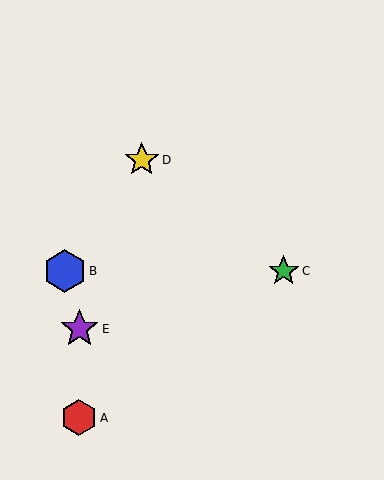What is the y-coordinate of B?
Object B is at y≈271.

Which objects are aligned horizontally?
Objects B, C are aligned horizontally.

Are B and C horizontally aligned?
Yes, both are at y≈271.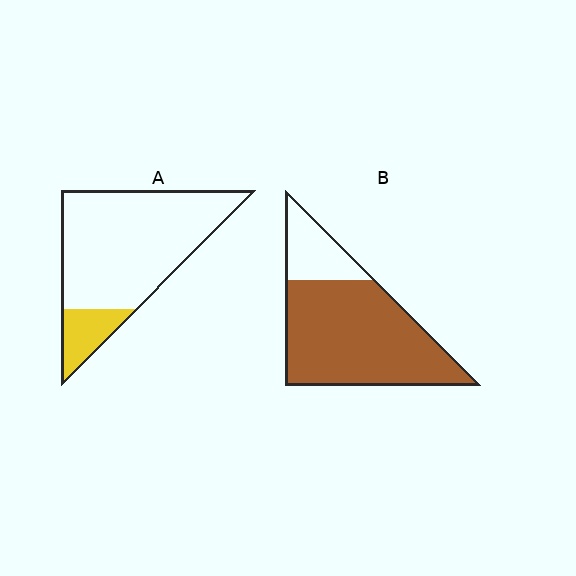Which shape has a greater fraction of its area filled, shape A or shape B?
Shape B.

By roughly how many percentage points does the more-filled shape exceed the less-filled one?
By roughly 65 percentage points (B over A).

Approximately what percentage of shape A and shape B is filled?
A is approximately 15% and B is approximately 80%.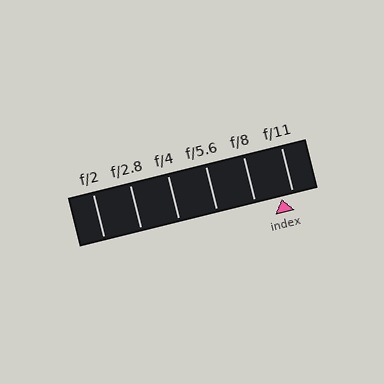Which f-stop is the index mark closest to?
The index mark is closest to f/11.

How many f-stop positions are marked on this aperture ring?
There are 6 f-stop positions marked.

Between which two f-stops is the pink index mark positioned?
The index mark is between f/8 and f/11.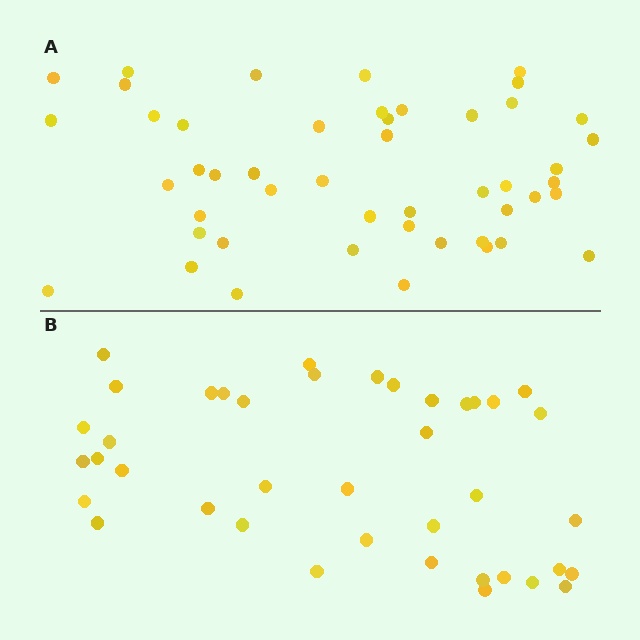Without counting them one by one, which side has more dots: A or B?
Region A (the top region) has more dots.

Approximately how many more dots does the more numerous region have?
Region A has roughly 8 or so more dots than region B.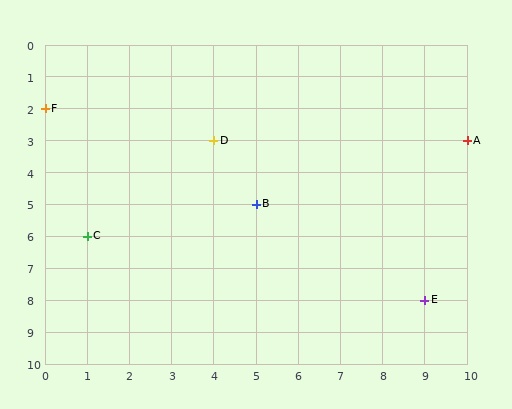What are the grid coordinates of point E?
Point E is at grid coordinates (9, 8).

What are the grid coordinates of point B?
Point B is at grid coordinates (5, 5).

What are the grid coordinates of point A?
Point A is at grid coordinates (10, 3).